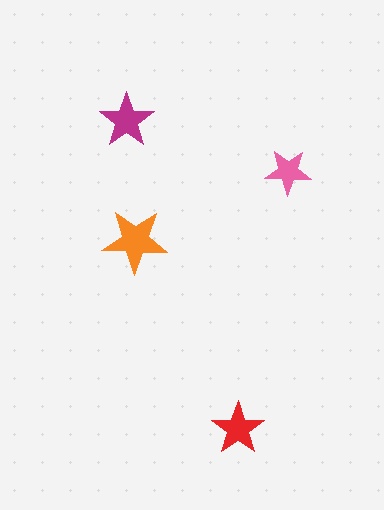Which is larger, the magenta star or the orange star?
The orange one.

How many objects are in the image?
There are 4 objects in the image.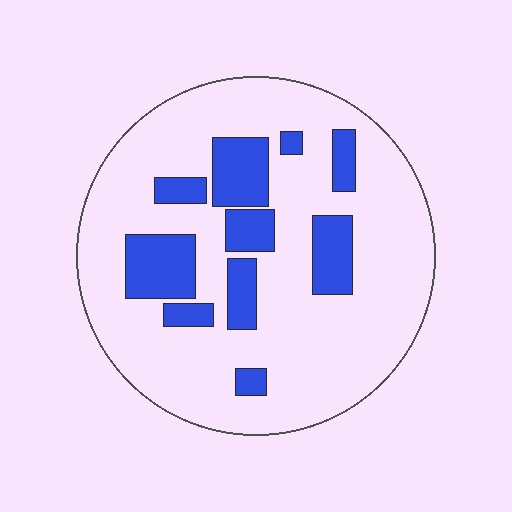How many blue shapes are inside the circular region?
10.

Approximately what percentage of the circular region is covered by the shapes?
Approximately 20%.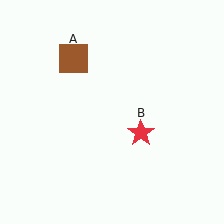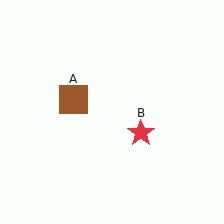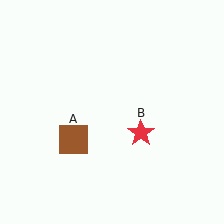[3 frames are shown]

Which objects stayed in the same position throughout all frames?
Red star (object B) remained stationary.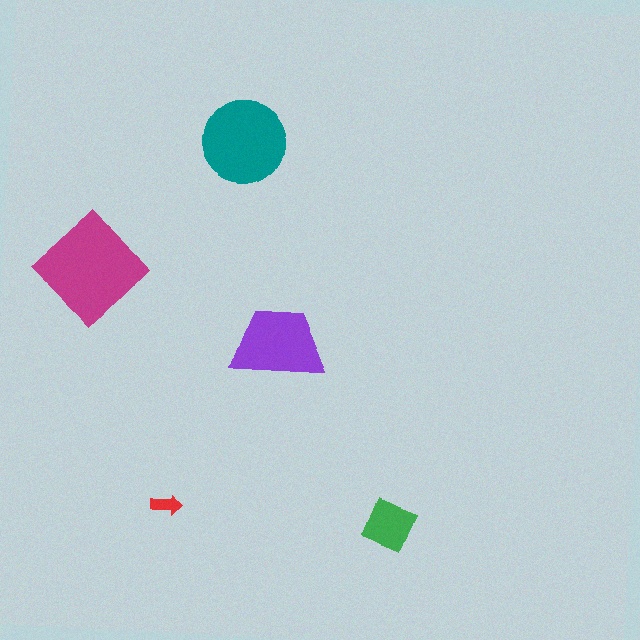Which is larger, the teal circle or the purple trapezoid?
The teal circle.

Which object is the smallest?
The red arrow.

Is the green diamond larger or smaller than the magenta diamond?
Smaller.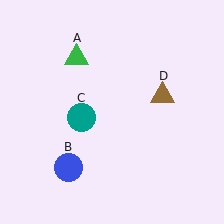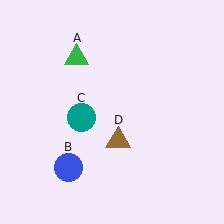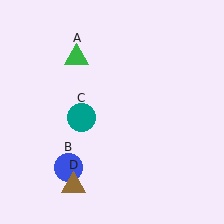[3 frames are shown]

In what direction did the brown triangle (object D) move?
The brown triangle (object D) moved down and to the left.